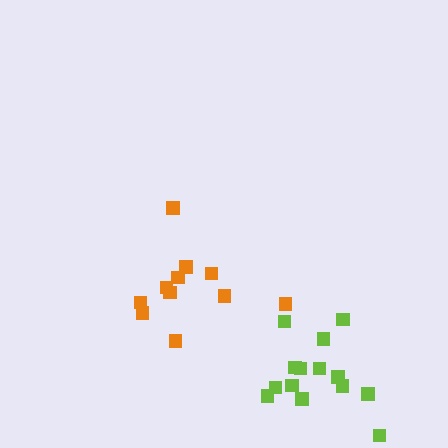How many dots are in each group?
Group 1: 14 dots, Group 2: 11 dots (25 total).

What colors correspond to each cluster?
The clusters are colored: lime, orange.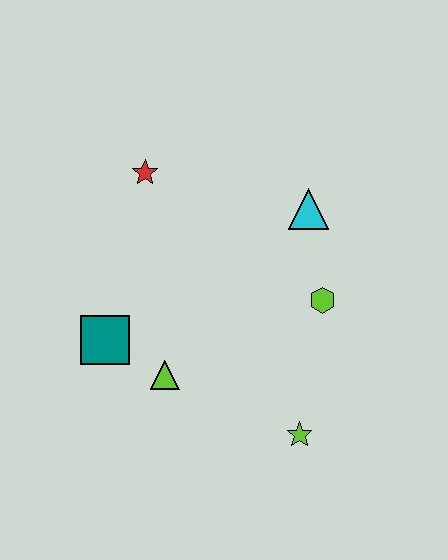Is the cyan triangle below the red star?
Yes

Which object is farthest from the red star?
The lime star is farthest from the red star.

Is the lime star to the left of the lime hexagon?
Yes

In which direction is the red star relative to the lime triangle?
The red star is above the lime triangle.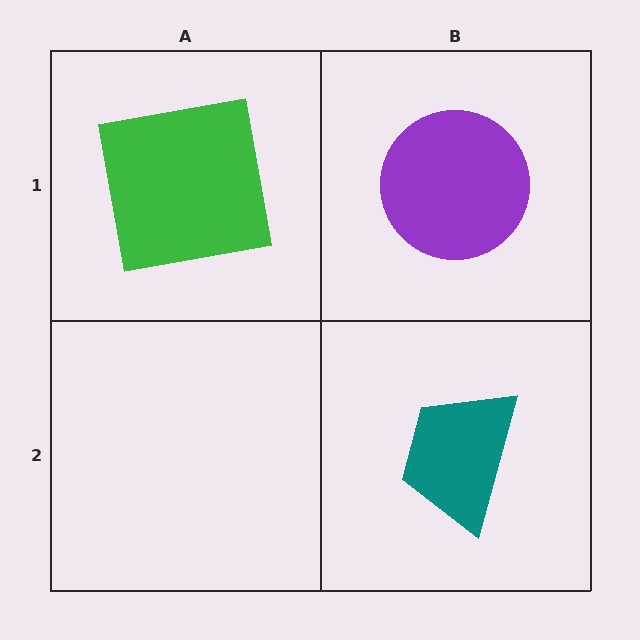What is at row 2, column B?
A teal trapezoid.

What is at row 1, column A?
A green square.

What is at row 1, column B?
A purple circle.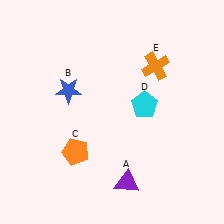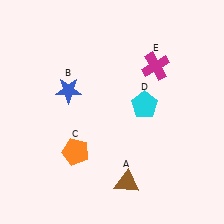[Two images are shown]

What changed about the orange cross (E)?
In Image 1, E is orange. In Image 2, it changed to magenta.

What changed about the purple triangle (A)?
In Image 1, A is purple. In Image 2, it changed to brown.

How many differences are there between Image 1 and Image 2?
There are 2 differences between the two images.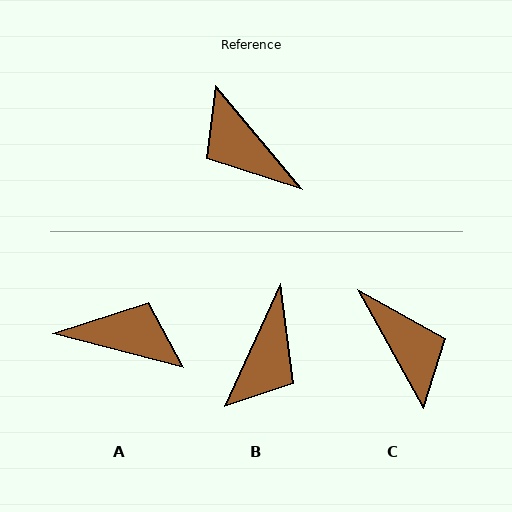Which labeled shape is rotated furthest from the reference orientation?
C, about 169 degrees away.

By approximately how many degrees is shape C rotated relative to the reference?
Approximately 169 degrees counter-clockwise.